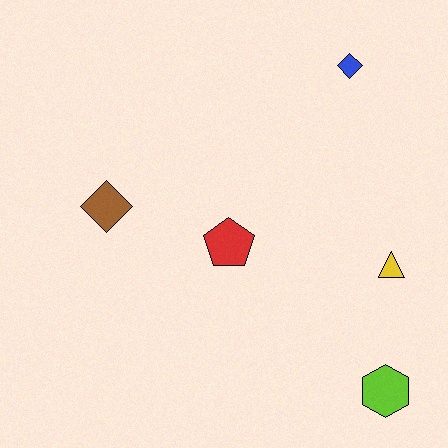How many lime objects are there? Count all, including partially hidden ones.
There is 1 lime object.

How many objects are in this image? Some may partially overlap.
There are 5 objects.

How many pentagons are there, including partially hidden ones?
There is 1 pentagon.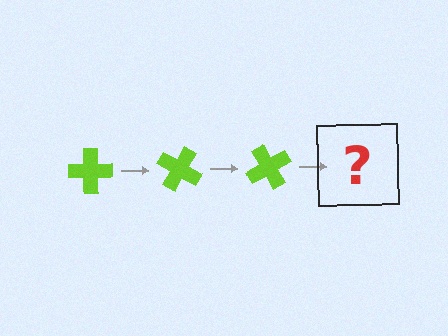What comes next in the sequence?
The next element should be a lime cross rotated 90 degrees.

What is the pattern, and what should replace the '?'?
The pattern is that the cross rotates 30 degrees each step. The '?' should be a lime cross rotated 90 degrees.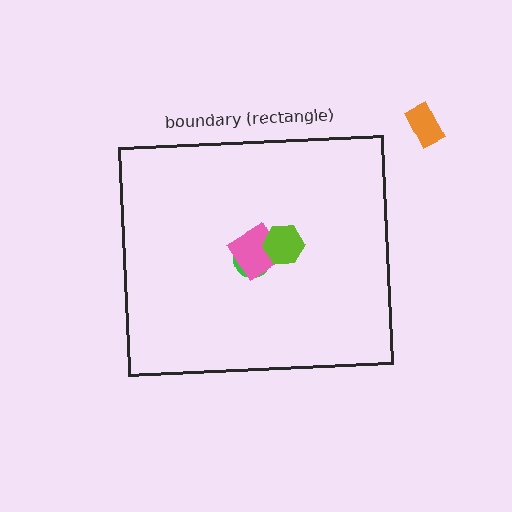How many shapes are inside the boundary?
3 inside, 1 outside.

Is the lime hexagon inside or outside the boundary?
Inside.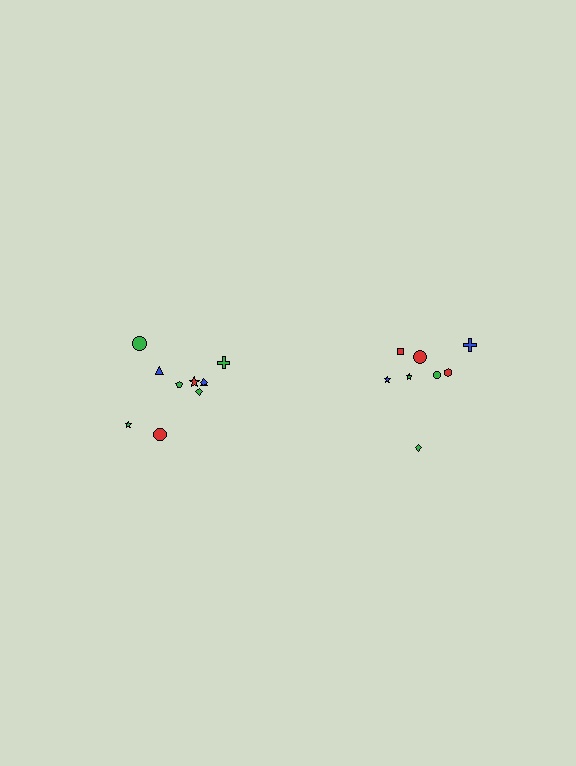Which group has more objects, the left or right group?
The left group.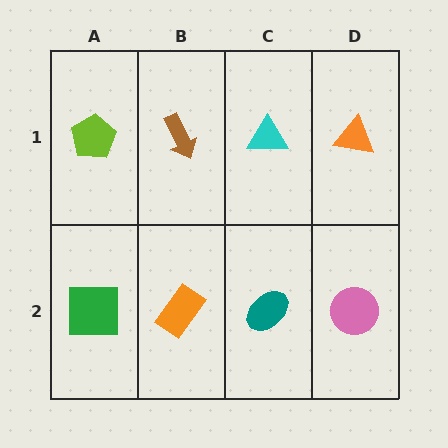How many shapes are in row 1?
4 shapes.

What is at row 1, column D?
An orange triangle.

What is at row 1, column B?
A brown arrow.